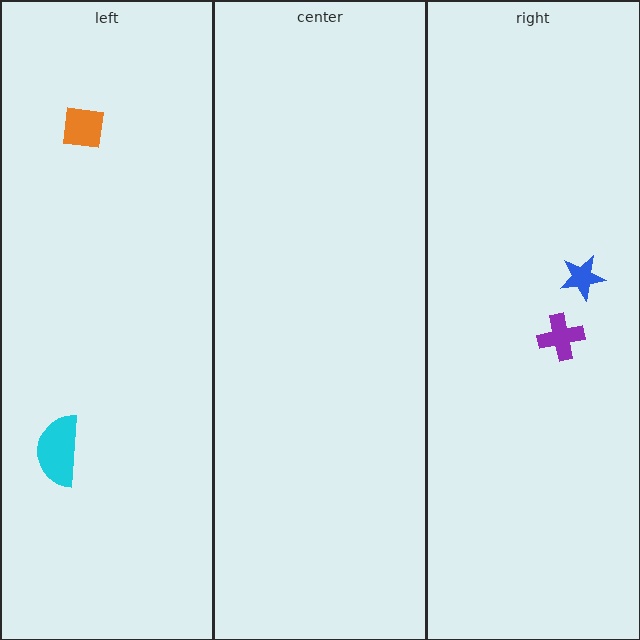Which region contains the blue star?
The right region.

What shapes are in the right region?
The purple cross, the blue star.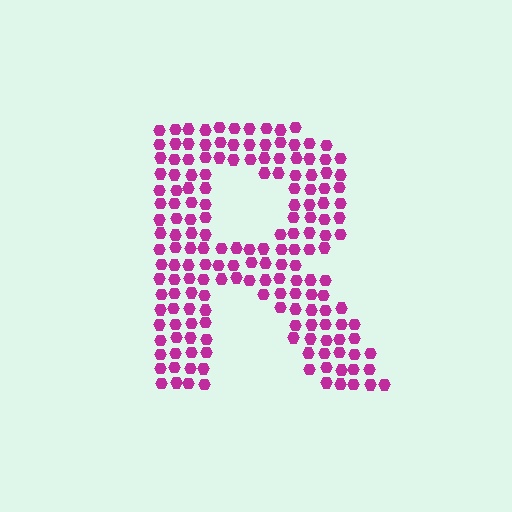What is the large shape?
The large shape is the letter R.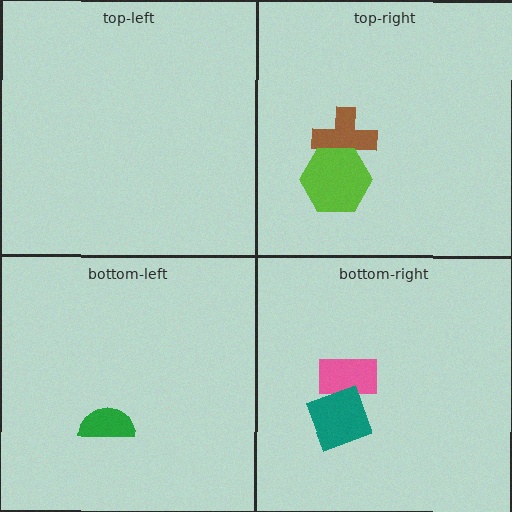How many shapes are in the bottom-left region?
1.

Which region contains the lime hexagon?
The top-right region.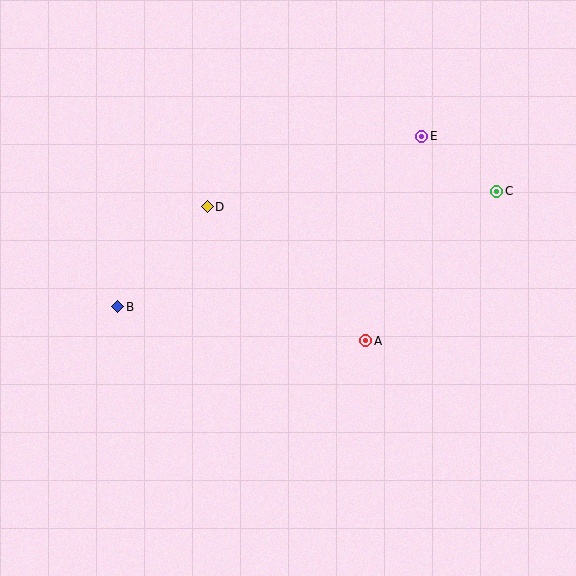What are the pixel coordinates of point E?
Point E is at (422, 136).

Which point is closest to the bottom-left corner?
Point B is closest to the bottom-left corner.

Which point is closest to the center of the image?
Point A at (366, 341) is closest to the center.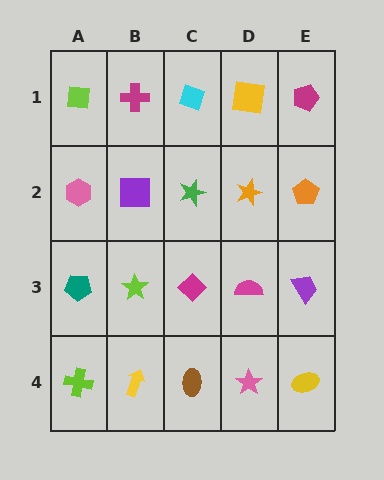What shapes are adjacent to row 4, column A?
A teal pentagon (row 3, column A), a yellow arrow (row 4, column B).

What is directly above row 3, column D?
An orange star.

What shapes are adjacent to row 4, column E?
A purple trapezoid (row 3, column E), a pink star (row 4, column D).